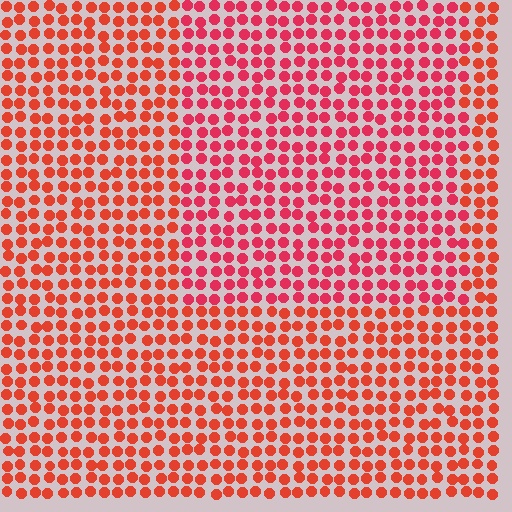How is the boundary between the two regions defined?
The boundary is defined purely by a slight shift in hue (about 21 degrees). Spacing, size, and orientation are identical on both sides.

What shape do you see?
I see a rectangle.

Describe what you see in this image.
The image is filled with small red elements in a uniform arrangement. A rectangle-shaped region is visible where the elements are tinted to a slightly different hue, forming a subtle color boundary.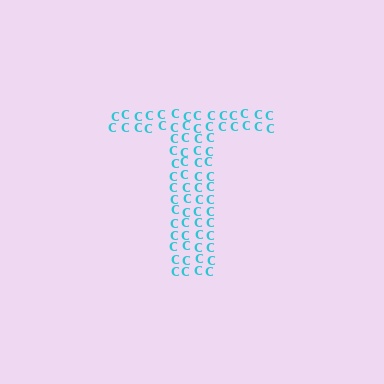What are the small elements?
The small elements are letter C's.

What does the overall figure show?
The overall figure shows the letter T.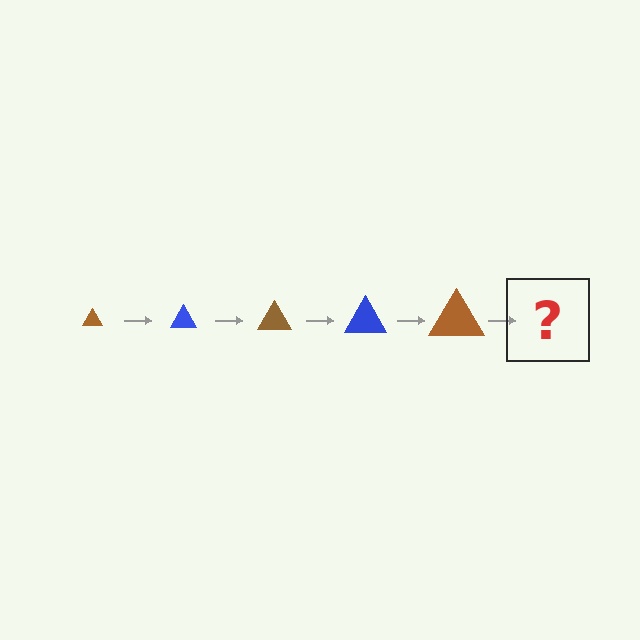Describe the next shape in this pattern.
It should be a blue triangle, larger than the previous one.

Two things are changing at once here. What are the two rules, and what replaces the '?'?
The two rules are that the triangle grows larger each step and the color cycles through brown and blue. The '?' should be a blue triangle, larger than the previous one.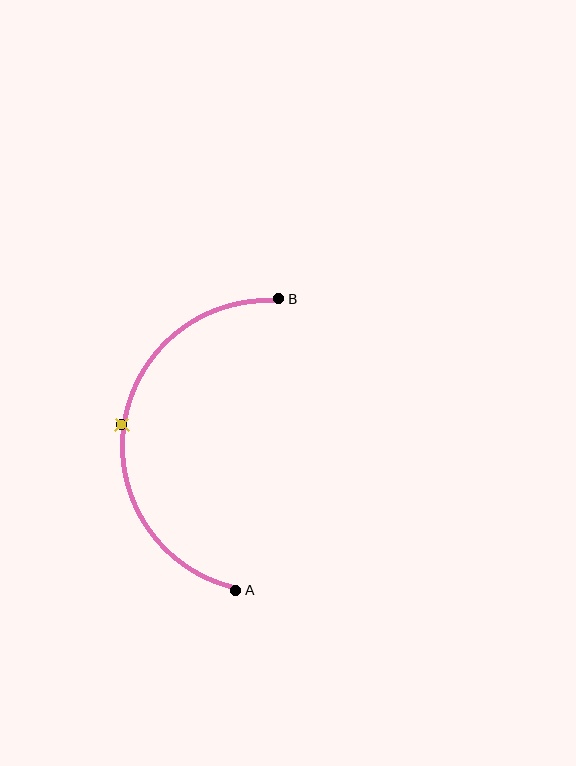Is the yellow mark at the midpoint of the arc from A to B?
Yes. The yellow mark lies on the arc at equal arc-length from both A and B — it is the arc midpoint.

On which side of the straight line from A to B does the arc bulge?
The arc bulges to the left of the straight line connecting A and B.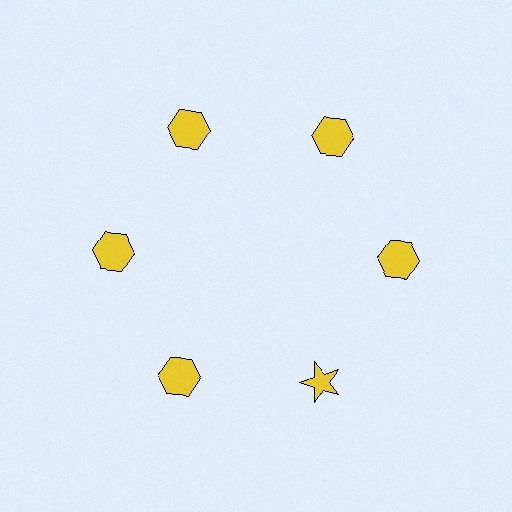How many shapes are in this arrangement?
There are 6 shapes arranged in a ring pattern.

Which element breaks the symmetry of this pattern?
The yellow star at roughly the 5 o'clock position breaks the symmetry. All other shapes are yellow hexagons.